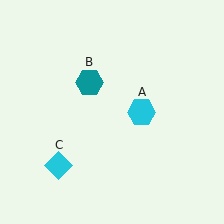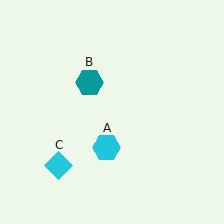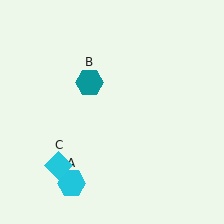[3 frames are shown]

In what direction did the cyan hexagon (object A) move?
The cyan hexagon (object A) moved down and to the left.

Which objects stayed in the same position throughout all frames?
Teal hexagon (object B) and cyan diamond (object C) remained stationary.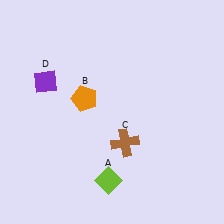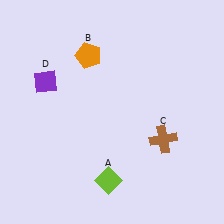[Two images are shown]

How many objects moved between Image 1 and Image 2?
2 objects moved between the two images.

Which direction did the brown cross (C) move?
The brown cross (C) moved right.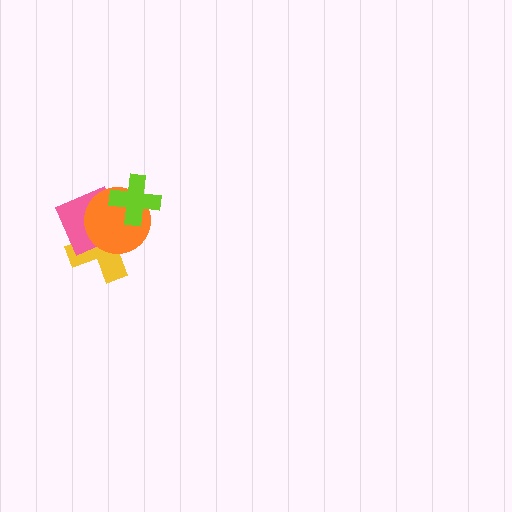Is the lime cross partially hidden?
No, no other shape covers it.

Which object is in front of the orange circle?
The lime cross is in front of the orange circle.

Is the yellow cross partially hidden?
Yes, it is partially covered by another shape.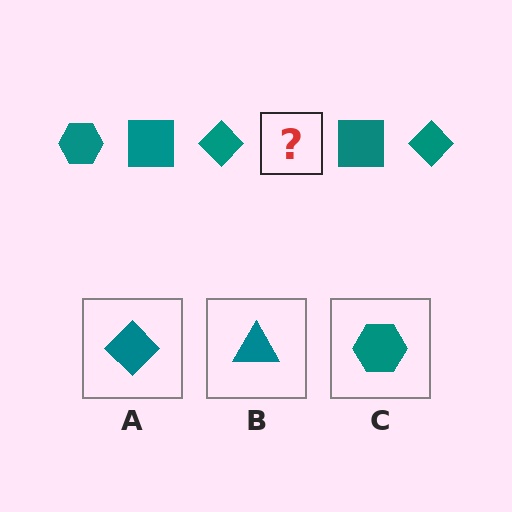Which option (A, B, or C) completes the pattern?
C.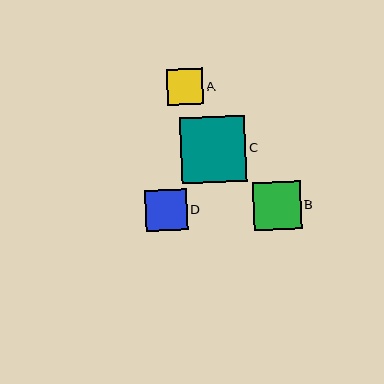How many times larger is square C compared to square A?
Square C is approximately 1.8 times the size of square A.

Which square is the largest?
Square C is the largest with a size of approximately 66 pixels.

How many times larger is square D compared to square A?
Square D is approximately 1.2 times the size of square A.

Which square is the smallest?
Square A is the smallest with a size of approximately 36 pixels.